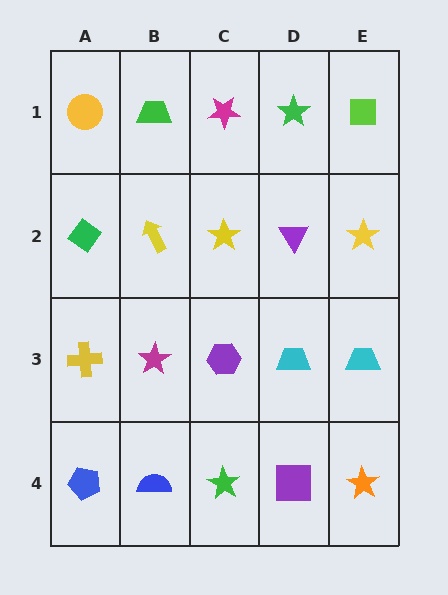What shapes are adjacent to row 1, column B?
A yellow arrow (row 2, column B), a yellow circle (row 1, column A), a magenta star (row 1, column C).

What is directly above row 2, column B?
A green trapezoid.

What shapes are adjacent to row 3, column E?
A yellow star (row 2, column E), an orange star (row 4, column E), a cyan trapezoid (row 3, column D).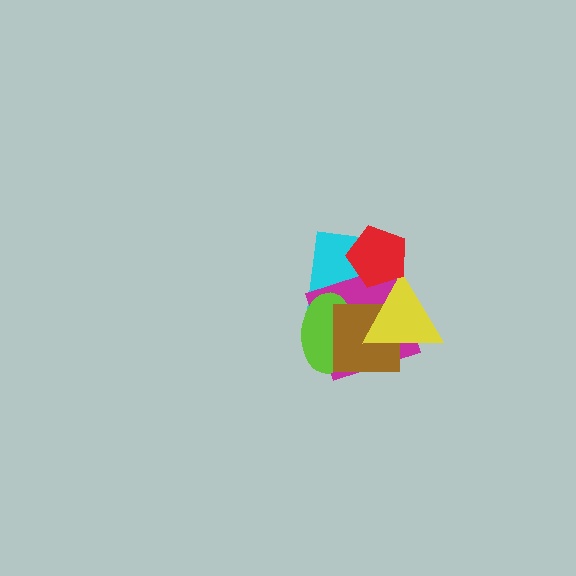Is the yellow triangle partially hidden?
Yes, it is partially covered by another shape.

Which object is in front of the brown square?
The yellow triangle is in front of the brown square.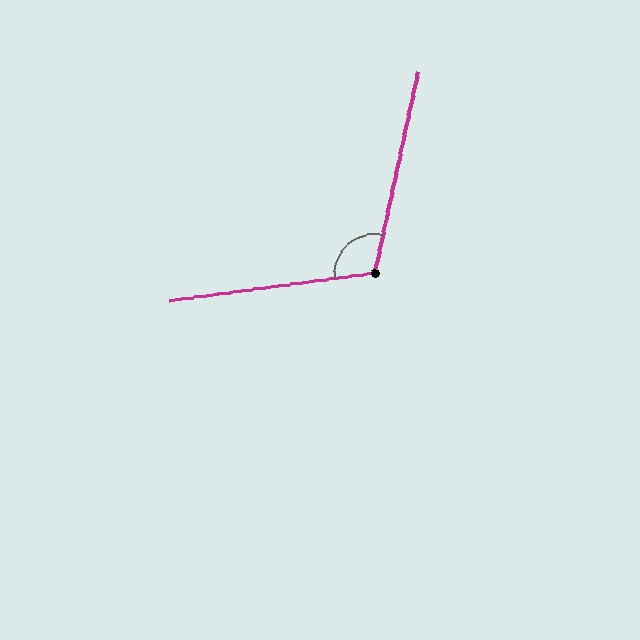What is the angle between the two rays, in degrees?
Approximately 110 degrees.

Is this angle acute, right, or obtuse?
It is obtuse.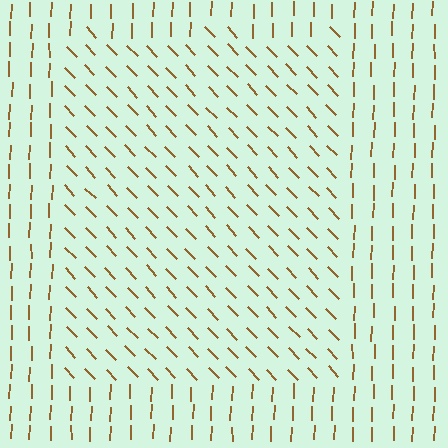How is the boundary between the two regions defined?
The boundary is defined purely by a change in line orientation (approximately 45 degrees difference). All lines are the same color and thickness.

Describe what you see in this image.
The image is filled with small brown line segments. A rectangle region in the image has lines oriented differently from the surrounding lines, creating a visible texture boundary.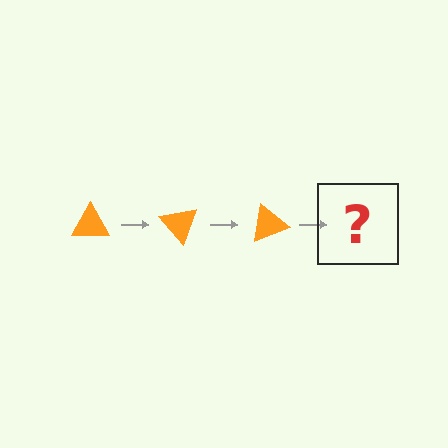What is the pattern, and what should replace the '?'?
The pattern is that the triangle rotates 50 degrees each step. The '?' should be an orange triangle rotated 150 degrees.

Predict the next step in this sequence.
The next step is an orange triangle rotated 150 degrees.